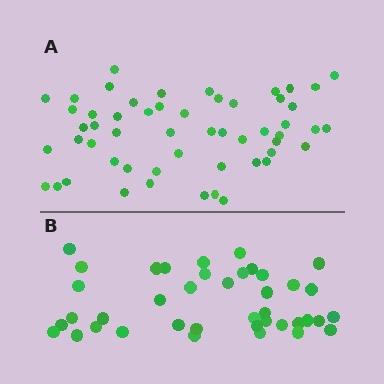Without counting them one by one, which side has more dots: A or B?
Region A (the top region) has more dots.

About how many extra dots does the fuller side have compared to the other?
Region A has approximately 15 more dots than region B.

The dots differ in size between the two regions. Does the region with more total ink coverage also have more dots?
No. Region B has more total ink coverage because its dots are larger, but region A actually contains more individual dots. Total area can be misleading — the number of items is what matters here.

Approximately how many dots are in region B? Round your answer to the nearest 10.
About 40 dots.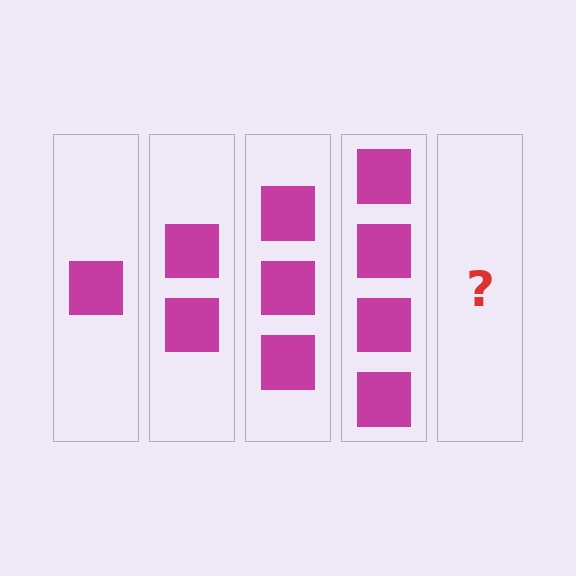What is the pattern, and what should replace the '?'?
The pattern is that each step adds one more square. The '?' should be 5 squares.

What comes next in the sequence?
The next element should be 5 squares.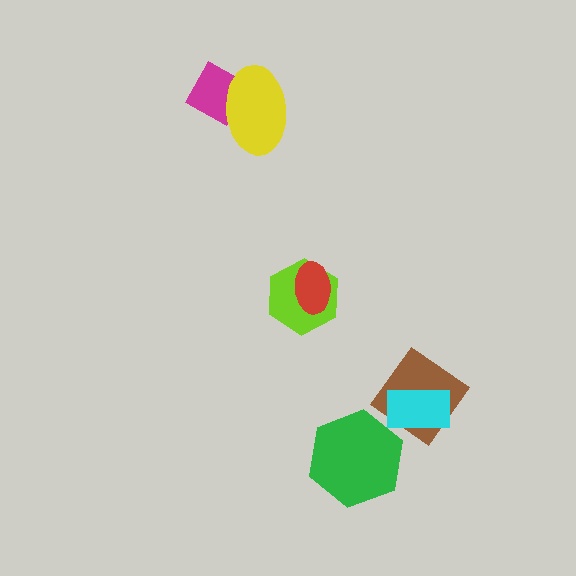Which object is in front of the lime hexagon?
The red ellipse is in front of the lime hexagon.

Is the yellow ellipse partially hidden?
No, no other shape covers it.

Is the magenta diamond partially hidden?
Yes, it is partially covered by another shape.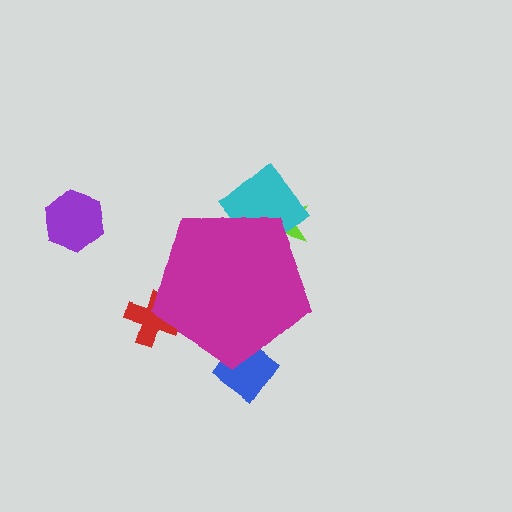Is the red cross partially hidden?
Yes, the red cross is partially hidden behind the magenta pentagon.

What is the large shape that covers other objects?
A magenta pentagon.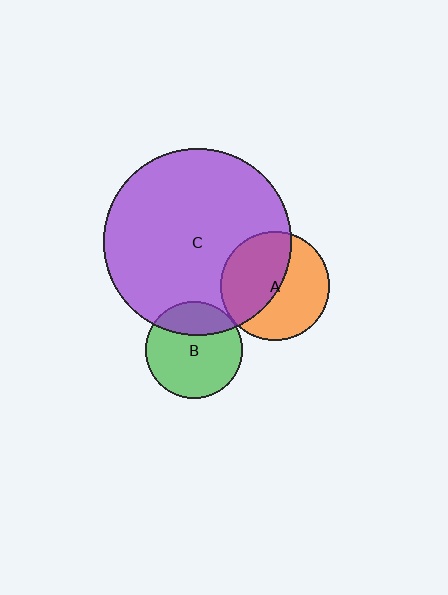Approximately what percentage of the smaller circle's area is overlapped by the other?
Approximately 50%.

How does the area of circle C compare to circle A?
Approximately 3.0 times.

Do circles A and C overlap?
Yes.